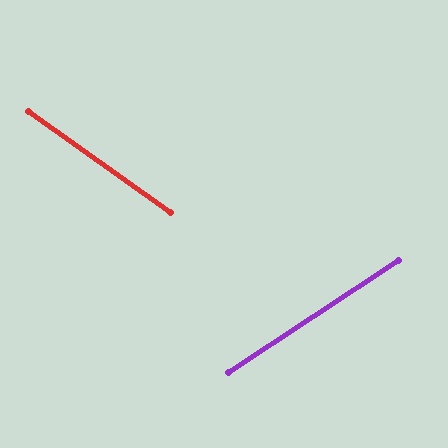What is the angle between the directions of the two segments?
Approximately 69 degrees.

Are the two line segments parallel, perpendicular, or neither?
Neither parallel nor perpendicular — they differ by about 69°.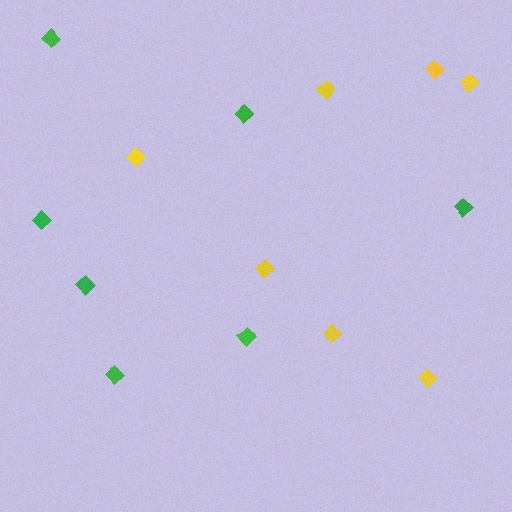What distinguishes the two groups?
There are 2 groups: one group of green diamonds (7) and one group of yellow diamonds (7).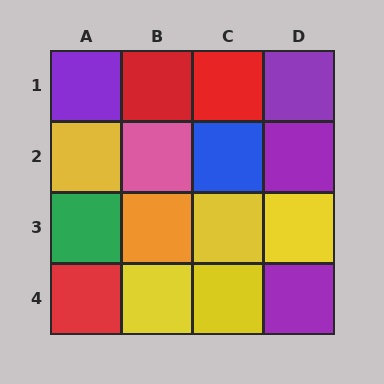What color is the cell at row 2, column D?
Purple.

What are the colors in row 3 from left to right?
Green, orange, yellow, yellow.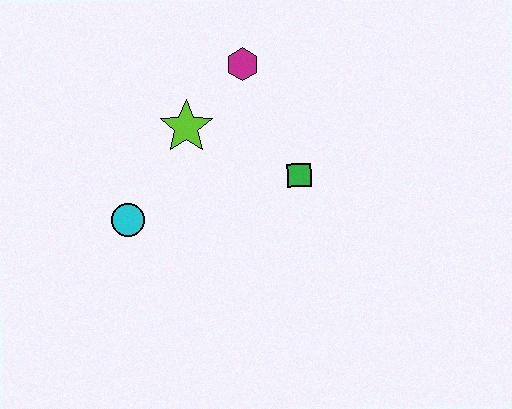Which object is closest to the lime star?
The magenta hexagon is closest to the lime star.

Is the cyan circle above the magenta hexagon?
No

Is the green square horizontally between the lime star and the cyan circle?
No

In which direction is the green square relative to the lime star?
The green square is to the right of the lime star.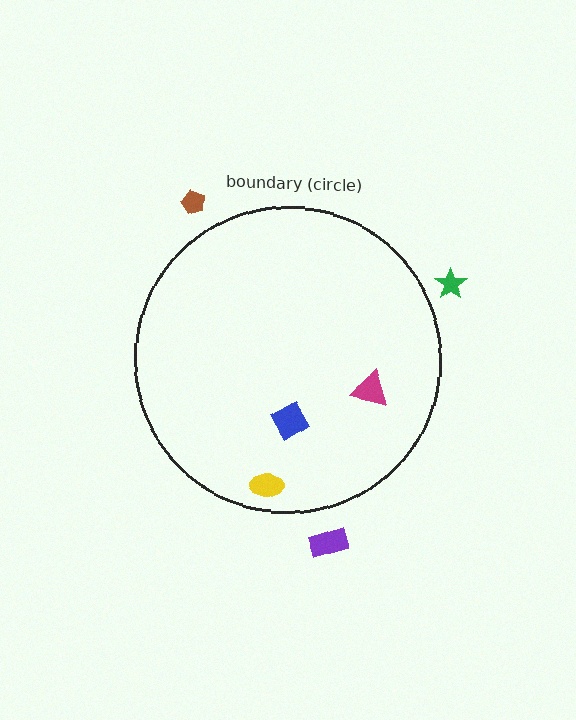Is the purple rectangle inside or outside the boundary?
Outside.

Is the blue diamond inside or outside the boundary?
Inside.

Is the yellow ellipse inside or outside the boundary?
Inside.